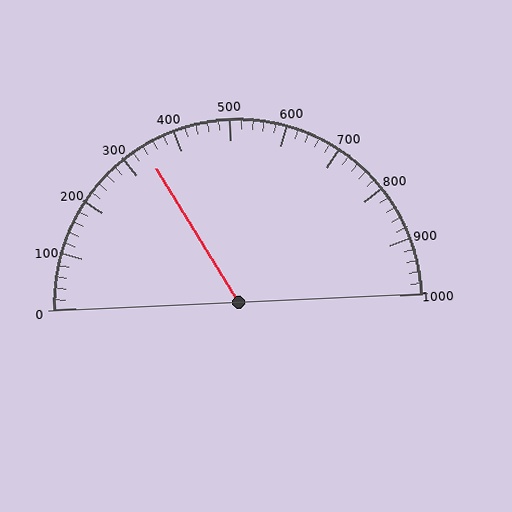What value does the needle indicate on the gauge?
The needle indicates approximately 340.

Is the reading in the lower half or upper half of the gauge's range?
The reading is in the lower half of the range (0 to 1000).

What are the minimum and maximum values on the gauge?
The gauge ranges from 0 to 1000.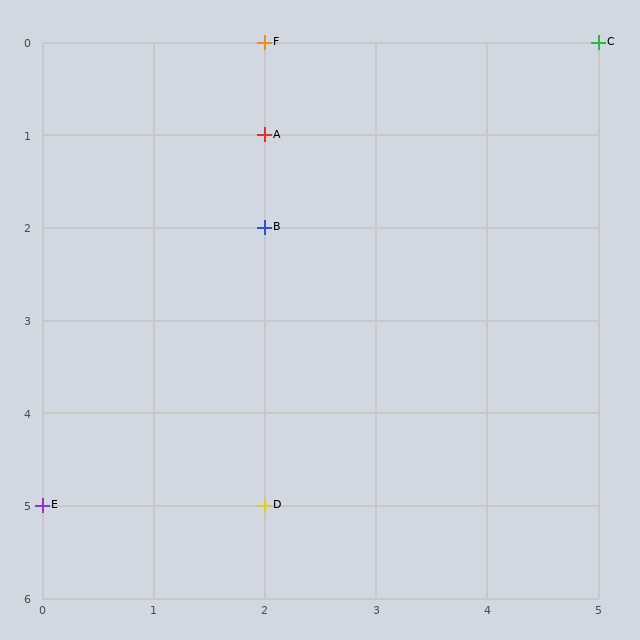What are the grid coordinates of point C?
Point C is at grid coordinates (5, 0).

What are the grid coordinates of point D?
Point D is at grid coordinates (2, 5).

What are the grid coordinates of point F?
Point F is at grid coordinates (2, 0).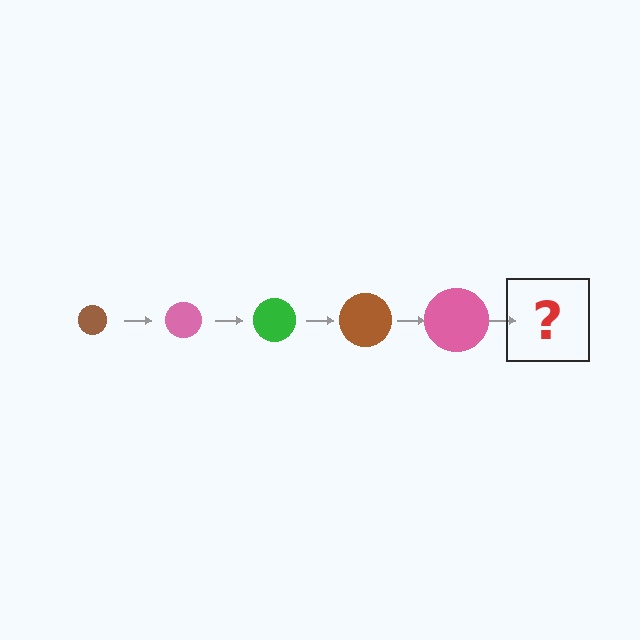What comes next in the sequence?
The next element should be a green circle, larger than the previous one.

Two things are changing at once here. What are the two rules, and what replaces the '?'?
The two rules are that the circle grows larger each step and the color cycles through brown, pink, and green. The '?' should be a green circle, larger than the previous one.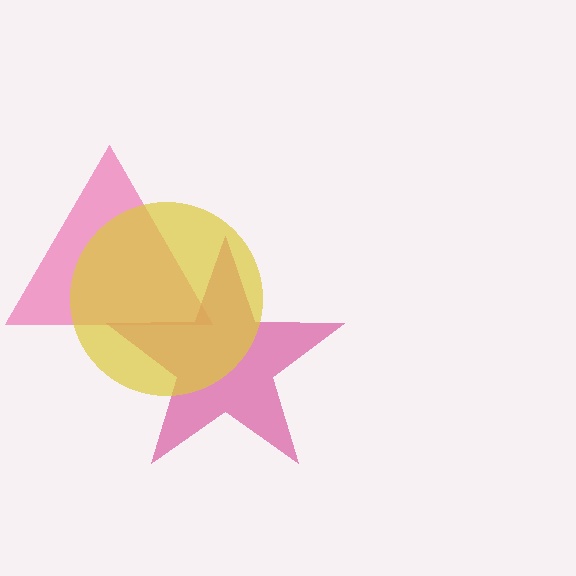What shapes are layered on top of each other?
The layered shapes are: a pink triangle, a magenta star, a yellow circle.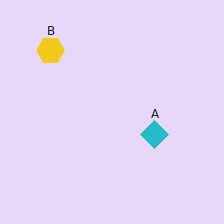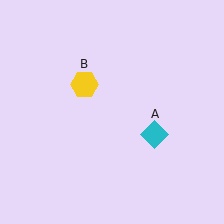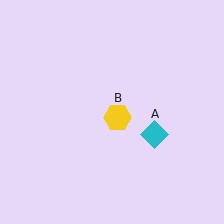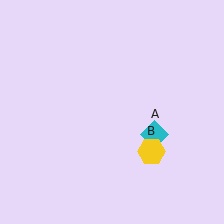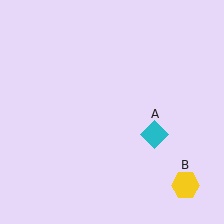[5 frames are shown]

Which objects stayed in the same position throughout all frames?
Cyan diamond (object A) remained stationary.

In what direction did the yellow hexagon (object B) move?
The yellow hexagon (object B) moved down and to the right.